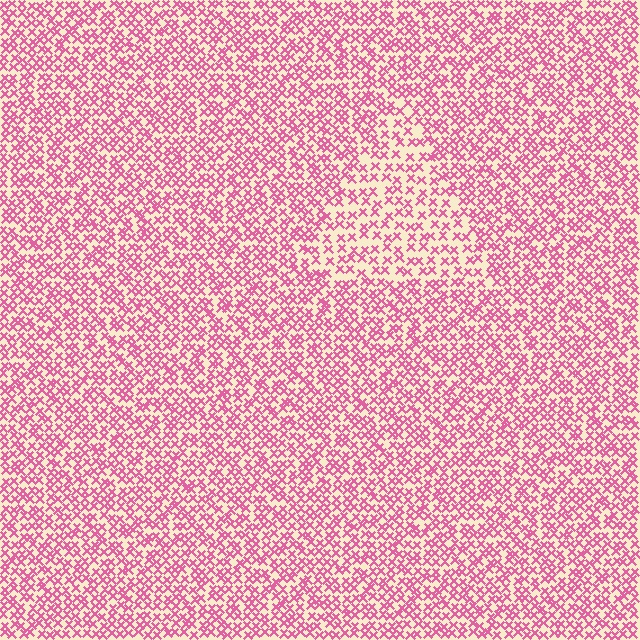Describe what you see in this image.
The image contains small pink elements arranged at two different densities. A triangle-shaped region is visible where the elements are less densely packed than the surrounding area.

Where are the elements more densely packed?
The elements are more densely packed outside the triangle boundary.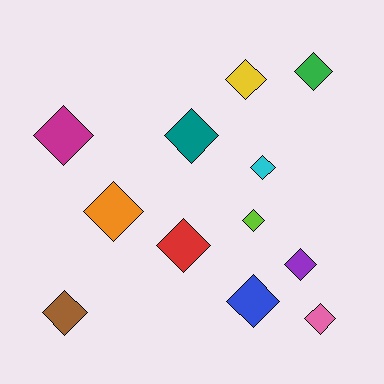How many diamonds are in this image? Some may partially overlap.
There are 12 diamonds.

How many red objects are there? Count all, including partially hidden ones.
There is 1 red object.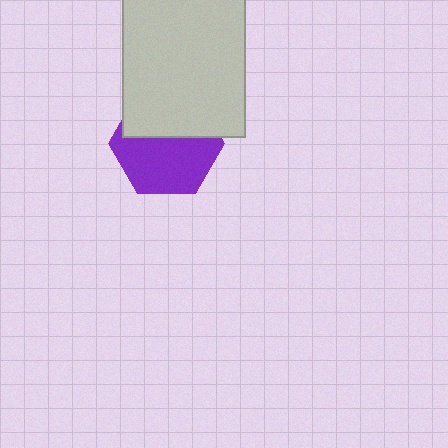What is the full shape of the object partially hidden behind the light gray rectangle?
The partially hidden object is a purple hexagon.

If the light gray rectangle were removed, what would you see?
You would see the complete purple hexagon.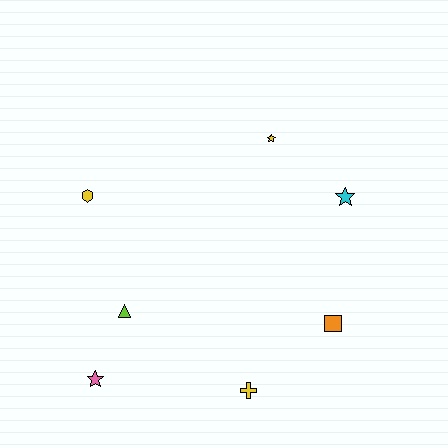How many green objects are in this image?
There are no green objects.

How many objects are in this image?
There are 7 objects.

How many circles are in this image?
There are no circles.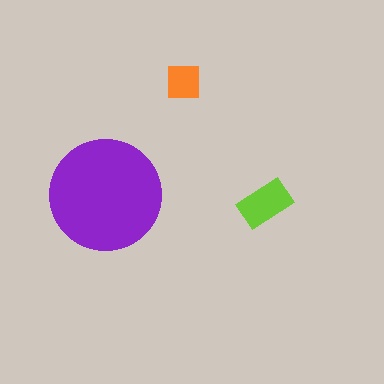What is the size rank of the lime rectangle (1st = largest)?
2nd.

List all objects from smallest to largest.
The orange square, the lime rectangle, the purple circle.